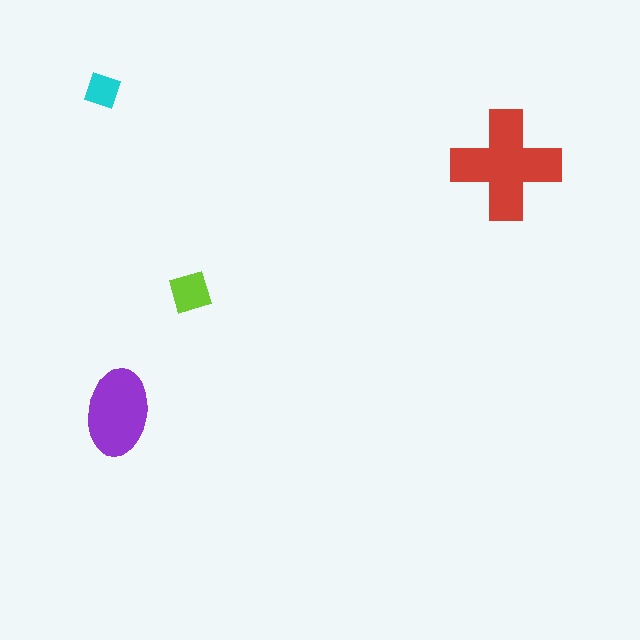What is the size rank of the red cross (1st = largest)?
1st.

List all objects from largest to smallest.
The red cross, the purple ellipse, the lime square, the cyan diamond.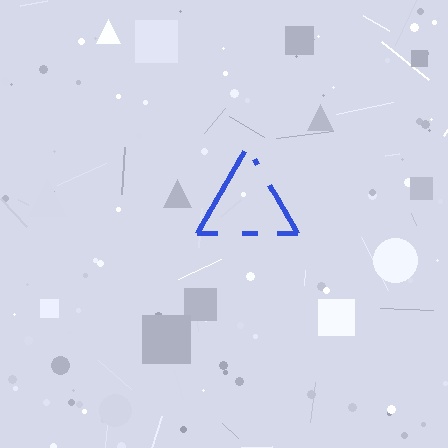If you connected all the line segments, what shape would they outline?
They would outline a triangle.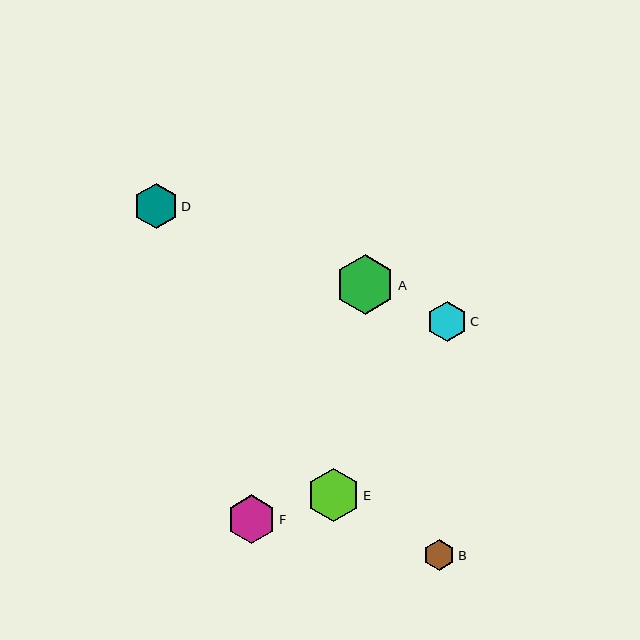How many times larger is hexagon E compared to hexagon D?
Hexagon E is approximately 1.2 times the size of hexagon D.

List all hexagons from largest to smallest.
From largest to smallest: A, E, F, D, C, B.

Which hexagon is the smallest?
Hexagon B is the smallest with a size of approximately 31 pixels.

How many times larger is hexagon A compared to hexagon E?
Hexagon A is approximately 1.1 times the size of hexagon E.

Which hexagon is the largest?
Hexagon A is the largest with a size of approximately 60 pixels.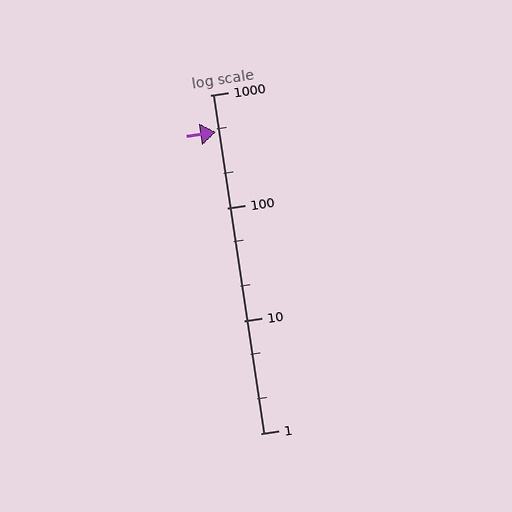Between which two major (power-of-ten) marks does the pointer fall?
The pointer is between 100 and 1000.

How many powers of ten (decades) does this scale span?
The scale spans 3 decades, from 1 to 1000.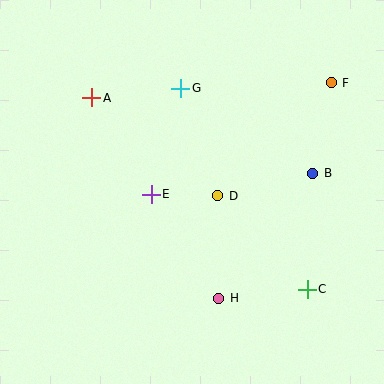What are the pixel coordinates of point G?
Point G is at (181, 88).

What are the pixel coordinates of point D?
Point D is at (218, 196).